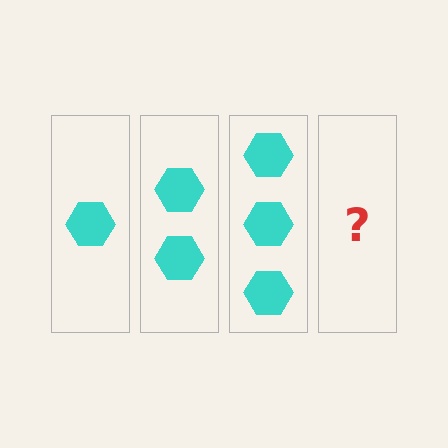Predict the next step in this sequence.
The next step is 4 hexagons.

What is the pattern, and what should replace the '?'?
The pattern is that each step adds one more hexagon. The '?' should be 4 hexagons.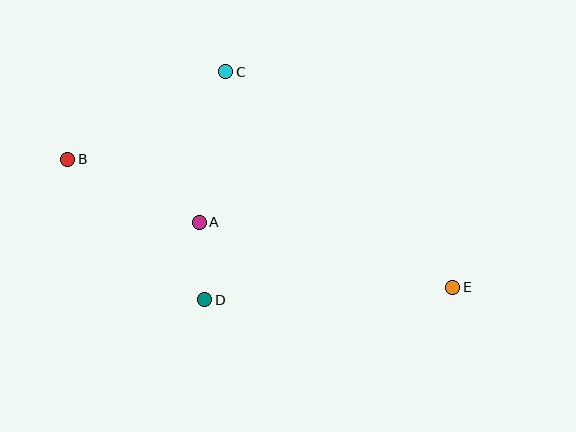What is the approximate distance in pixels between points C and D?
The distance between C and D is approximately 229 pixels.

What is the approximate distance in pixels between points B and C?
The distance between B and C is approximately 180 pixels.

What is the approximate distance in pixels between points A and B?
The distance between A and B is approximately 145 pixels.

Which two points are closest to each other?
Points A and D are closest to each other.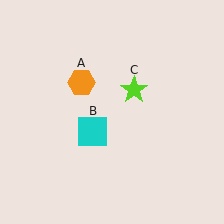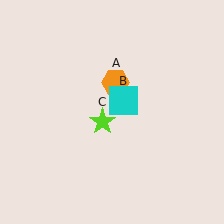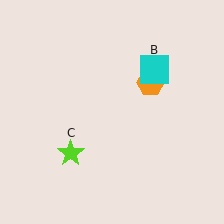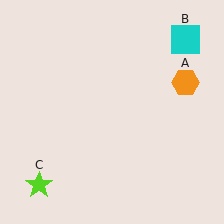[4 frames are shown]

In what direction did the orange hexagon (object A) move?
The orange hexagon (object A) moved right.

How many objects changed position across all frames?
3 objects changed position: orange hexagon (object A), cyan square (object B), lime star (object C).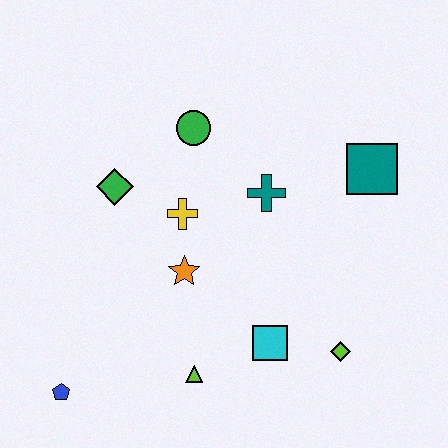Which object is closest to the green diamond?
The yellow cross is closest to the green diamond.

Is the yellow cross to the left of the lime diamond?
Yes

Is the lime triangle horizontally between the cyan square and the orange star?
Yes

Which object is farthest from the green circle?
The blue pentagon is farthest from the green circle.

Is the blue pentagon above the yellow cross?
No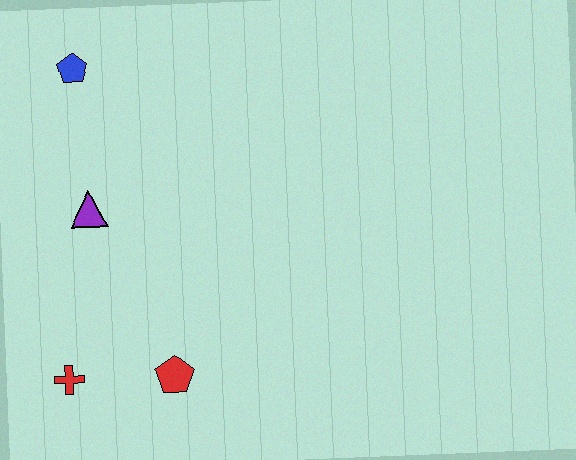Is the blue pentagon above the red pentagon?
Yes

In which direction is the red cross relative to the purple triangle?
The red cross is below the purple triangle.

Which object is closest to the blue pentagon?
The purple triangle is closest to the blue pentagon.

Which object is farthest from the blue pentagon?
The red pentagon is farthest from the blue pentagon.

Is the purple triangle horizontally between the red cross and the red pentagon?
Yes